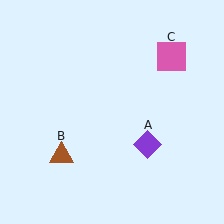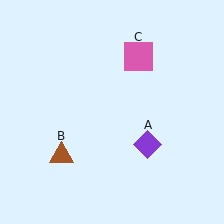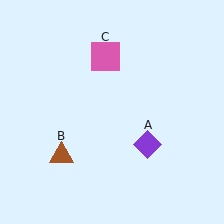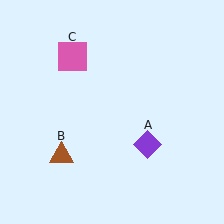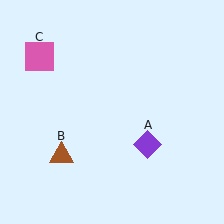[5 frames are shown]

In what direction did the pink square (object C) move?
The pink square (object C) moved left.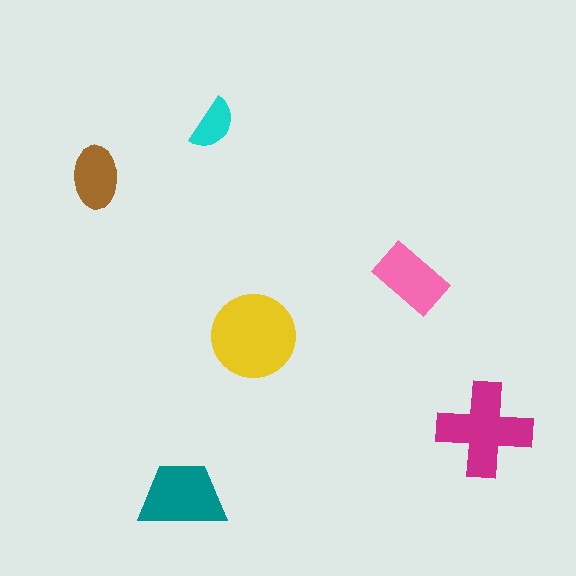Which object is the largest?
The yellow circle.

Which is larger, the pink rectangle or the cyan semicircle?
The pink rectangle.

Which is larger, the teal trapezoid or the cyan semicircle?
The teal trapezoid.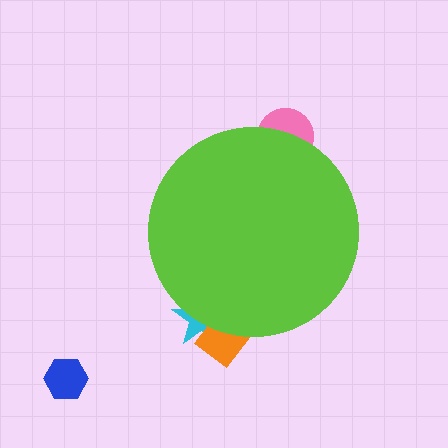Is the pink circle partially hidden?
Yes, the pink circle is partially hidden behind the lime circle.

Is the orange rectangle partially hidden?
Yes, the orange rectangle is partially hidden behind the lime circle.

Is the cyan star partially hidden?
Yes, the cyan star is partially hidden behind the lime circle.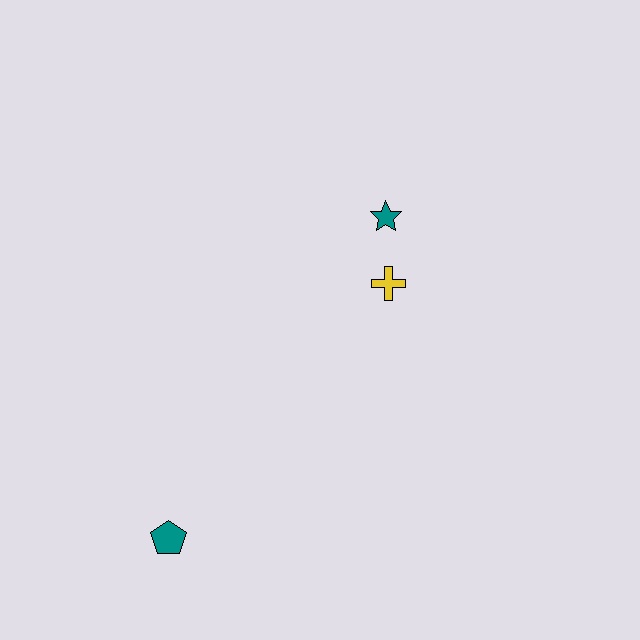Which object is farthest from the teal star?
The teal pentagon is farthest from the teal star.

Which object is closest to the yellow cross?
The teal star is closest to the yellow cross.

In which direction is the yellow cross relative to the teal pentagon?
The yellow cross is above the teal pentagon.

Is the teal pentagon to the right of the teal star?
No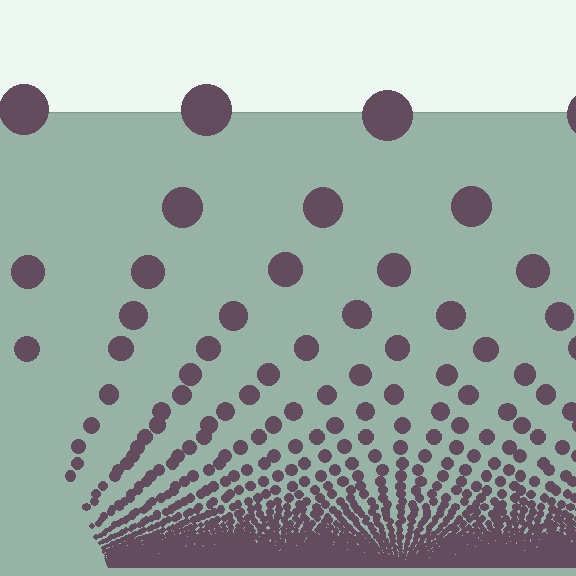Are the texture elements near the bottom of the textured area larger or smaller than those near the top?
Smaller. The gradient is inverted — elements near the bottom are smaller and denser.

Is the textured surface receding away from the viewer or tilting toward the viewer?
The surface appears to tilt toward the viewer. Texture elements get larger and sparser toward the top.